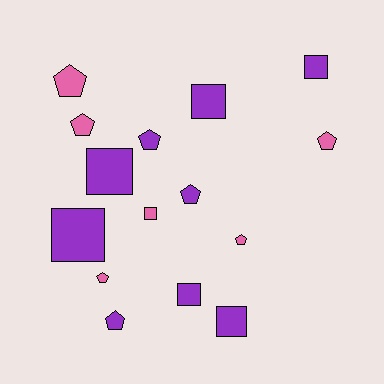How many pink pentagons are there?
There are 5 pink pentagons.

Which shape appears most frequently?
Pentagon, with 8 objects.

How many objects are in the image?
There are 15 objects.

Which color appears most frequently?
Purple, with 9 objects.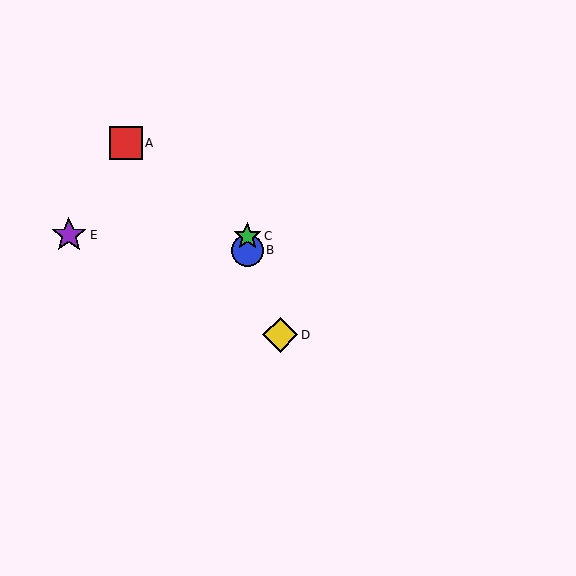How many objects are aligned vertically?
2 objects (B, C) are aligned vertically.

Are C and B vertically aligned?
Yes, both are at x≈247.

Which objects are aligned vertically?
Objects B, C are aligned vertically.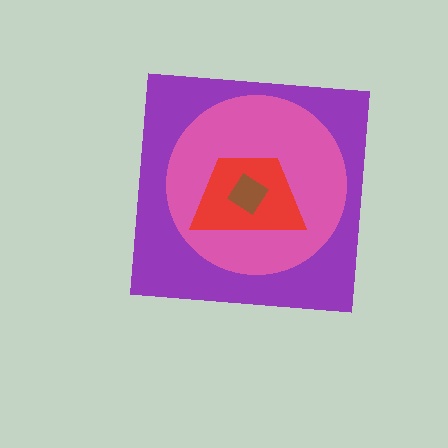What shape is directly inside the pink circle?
The red trapezoid.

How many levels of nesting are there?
4.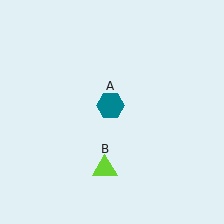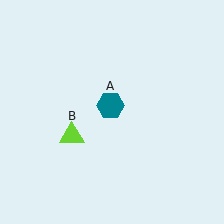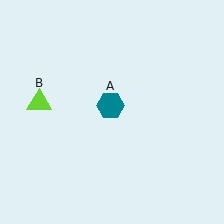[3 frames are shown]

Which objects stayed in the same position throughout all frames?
Teal hexagon (object A) remained stationary.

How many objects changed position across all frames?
1 object changed position: lime triangle (object B).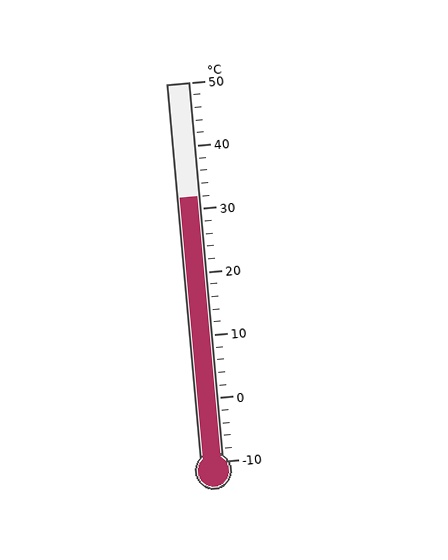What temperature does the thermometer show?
The thermometer shows approximately 32°C.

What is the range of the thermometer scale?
The thermometer scale ranges from -10°C to 50°C.